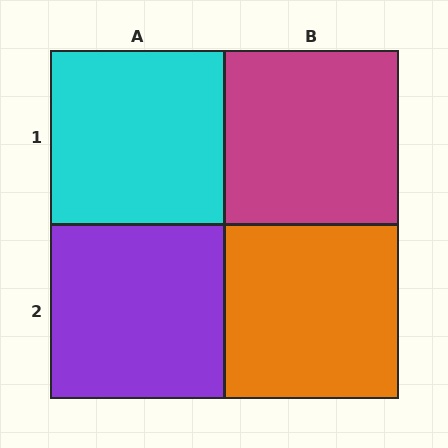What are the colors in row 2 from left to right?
Purple, orange.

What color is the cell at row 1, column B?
Magenta.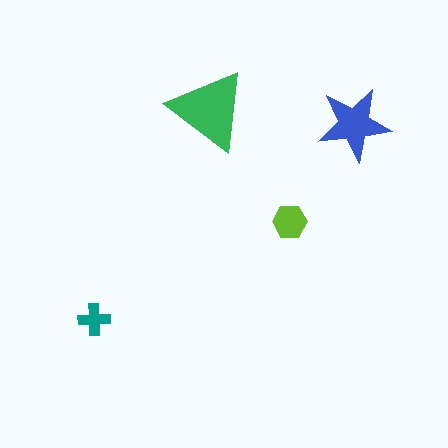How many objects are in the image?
There are 4 objects in the image.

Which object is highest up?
The green triangle is topmost.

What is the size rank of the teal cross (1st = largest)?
4th.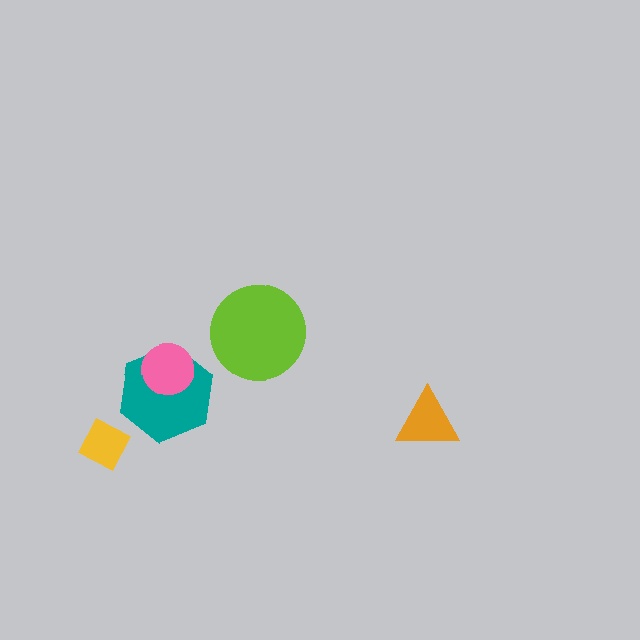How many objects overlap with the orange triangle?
0 objects overlap with the orange triangle.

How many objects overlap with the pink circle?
1 object overlaps with the pink circle.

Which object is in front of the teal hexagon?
The pink circle is in front of the teal hexagon.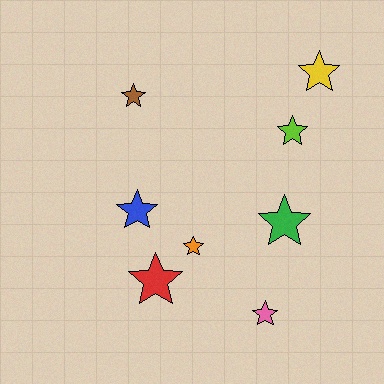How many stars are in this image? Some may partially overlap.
There are 8 stars.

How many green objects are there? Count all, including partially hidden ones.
There is 1 green object.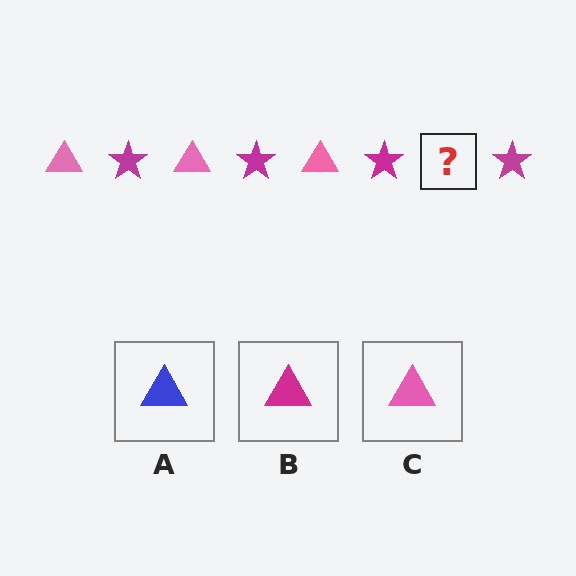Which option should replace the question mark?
Option C.